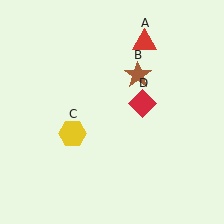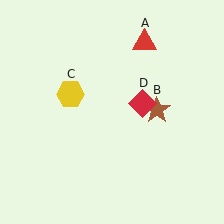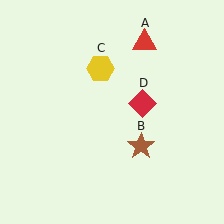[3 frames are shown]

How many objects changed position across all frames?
2 objects changed position: brown star (object B), yellow hexagon (object C).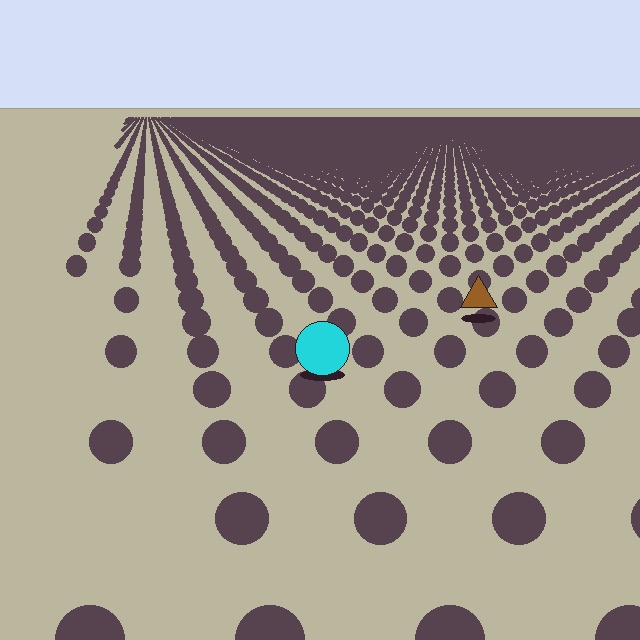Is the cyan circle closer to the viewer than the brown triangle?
Yes. The cyan circle is closer — you can tell from the texture gradient: the ground texture is coarser near it.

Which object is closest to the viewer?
The cyan circle is closest. The texture marks near it are larger and more spread out.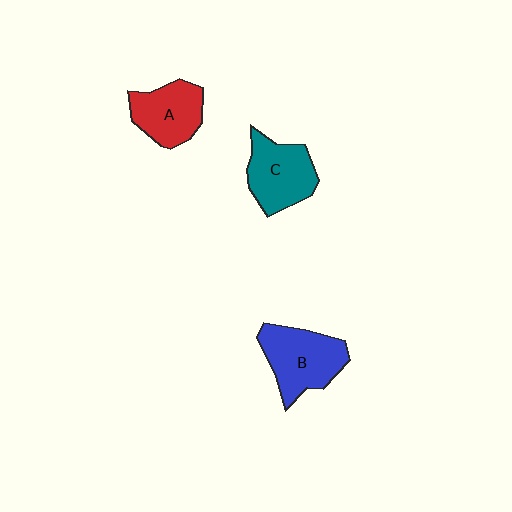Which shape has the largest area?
Shape B (blue).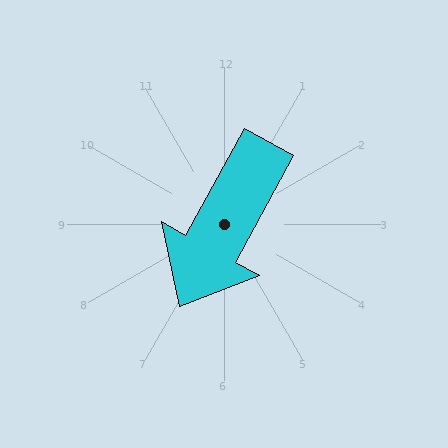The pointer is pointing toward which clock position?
Roughly 7 o'clock.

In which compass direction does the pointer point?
Southwest.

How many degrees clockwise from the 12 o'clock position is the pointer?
Approximately 209 degrees.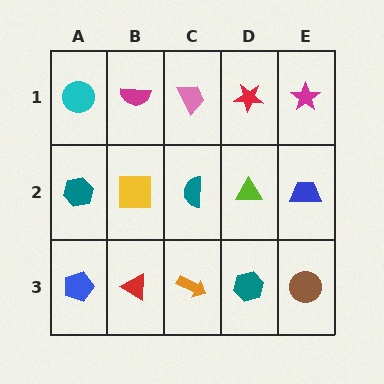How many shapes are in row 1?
5 shapes.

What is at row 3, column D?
A teal hexagon.